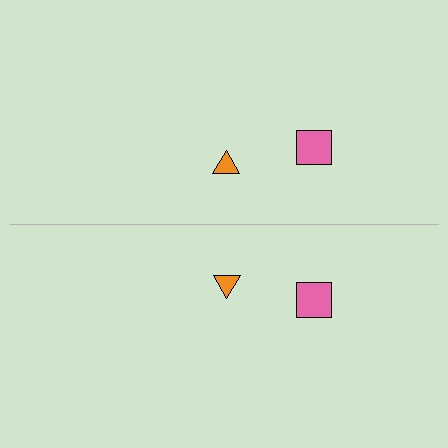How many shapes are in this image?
There are 4 shapes in this image.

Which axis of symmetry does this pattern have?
The pattern has a horizontal axis of symmetry running through the center of the image.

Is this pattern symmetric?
Yes, this pattern has bilateral (reflection) symmetry.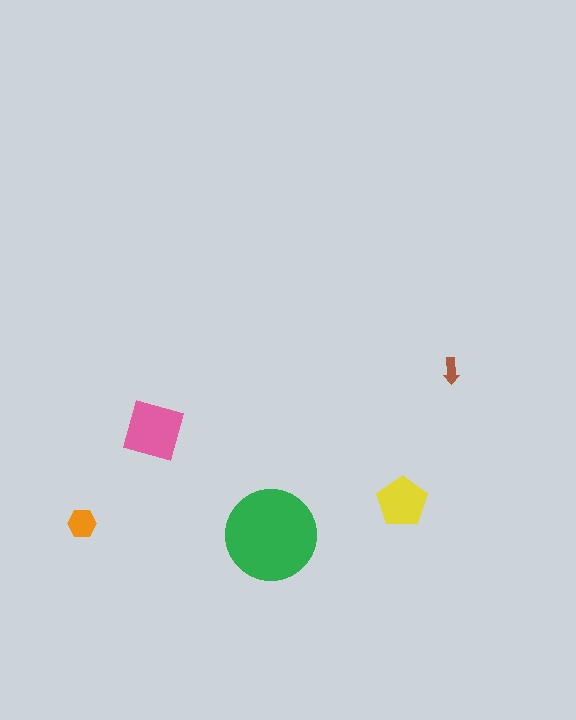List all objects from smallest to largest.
The brown arrow, the orange hexagon, the yellow pentagon, the pink diamond, the green circle.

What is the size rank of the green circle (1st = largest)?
1st.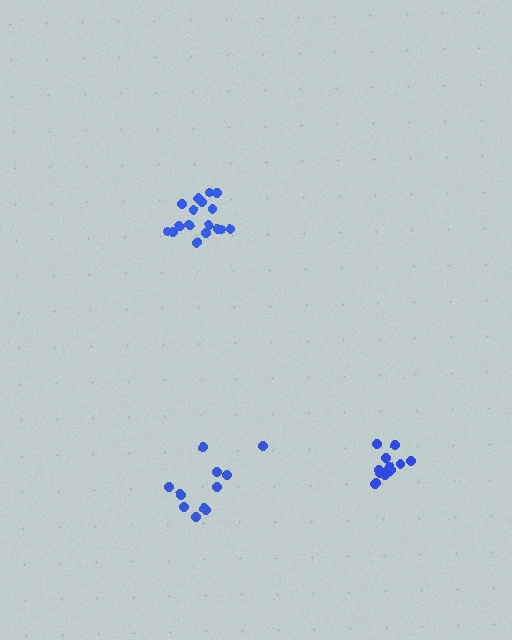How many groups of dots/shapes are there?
There are 3 groups.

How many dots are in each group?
Group 1: 13 dots, Group 2: 17 dots, Group 3: 12 dots (42 total).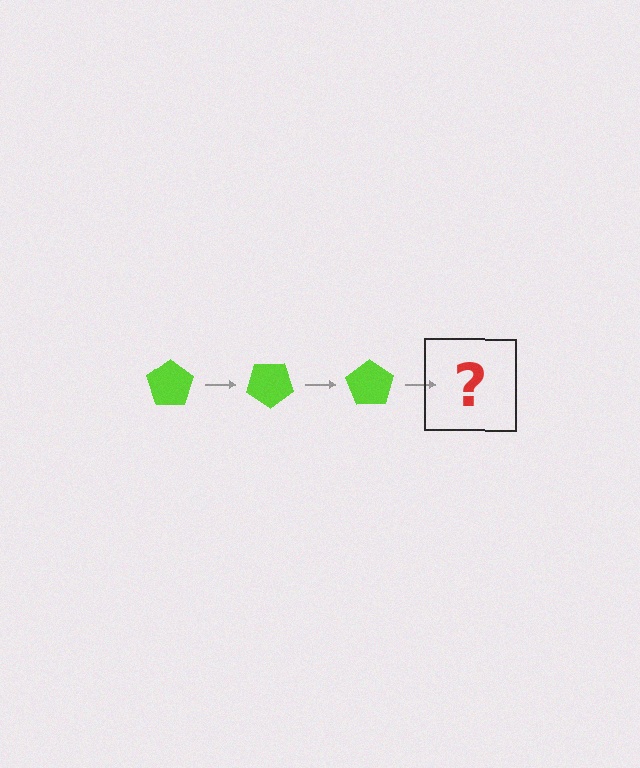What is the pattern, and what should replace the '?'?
The pattern is that the pentagon rotates 35 degrees each step. The '?' should be a lime pentagon rotated 105 degrees.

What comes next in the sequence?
The next element should be a lime pentagon rotated 105 degrees.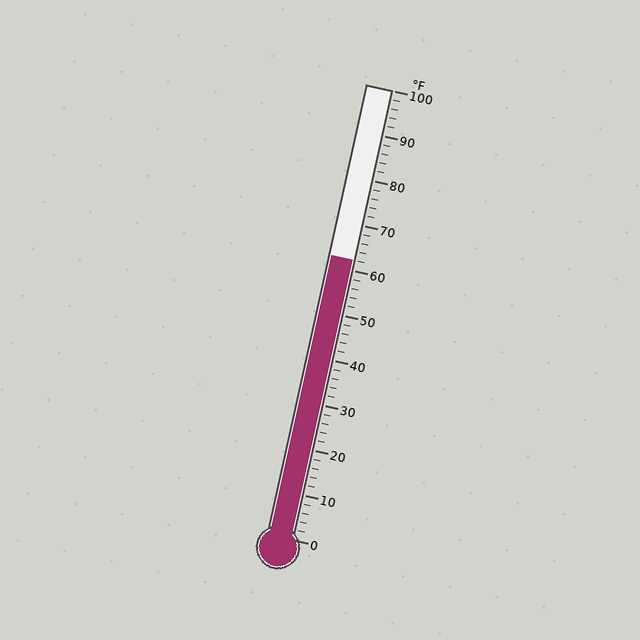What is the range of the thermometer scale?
The thermometer scale ranges from 0°F to 100°F.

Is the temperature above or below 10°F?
The temperature is above 10°F.